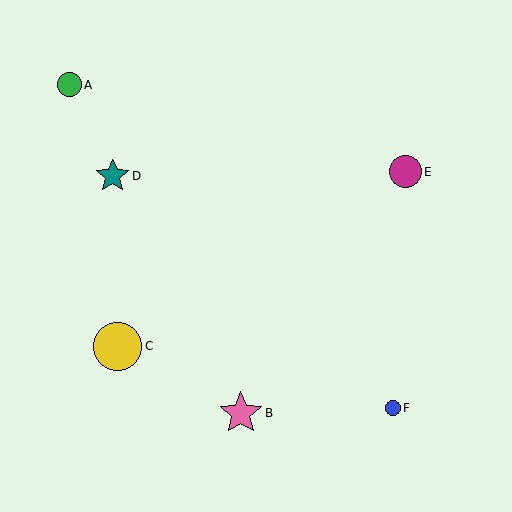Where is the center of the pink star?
The center of the pink star is at (241, 413).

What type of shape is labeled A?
Shape A is a green circle.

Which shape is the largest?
The yellow circle (labeled C) is the largest.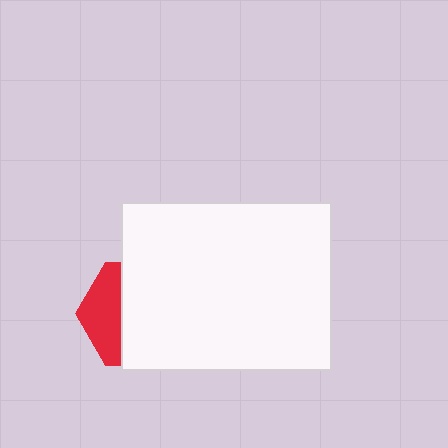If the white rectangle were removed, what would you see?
You would see the complete red hexagon.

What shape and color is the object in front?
The object in front is a white rectangle.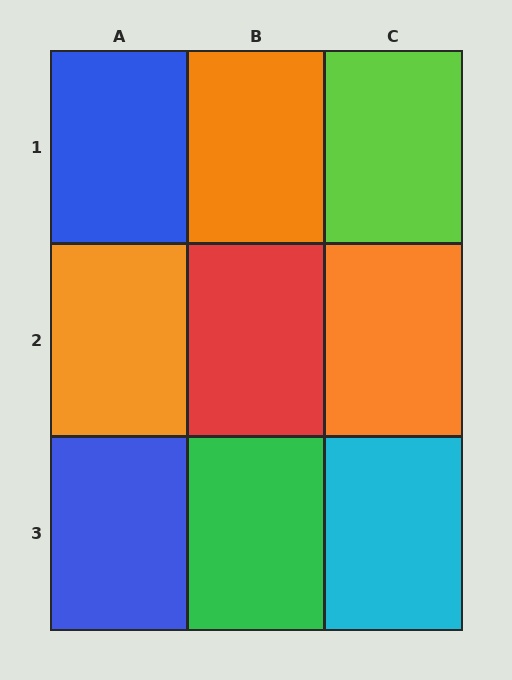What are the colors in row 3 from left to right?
Blue, green, cyan.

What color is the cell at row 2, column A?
Orange.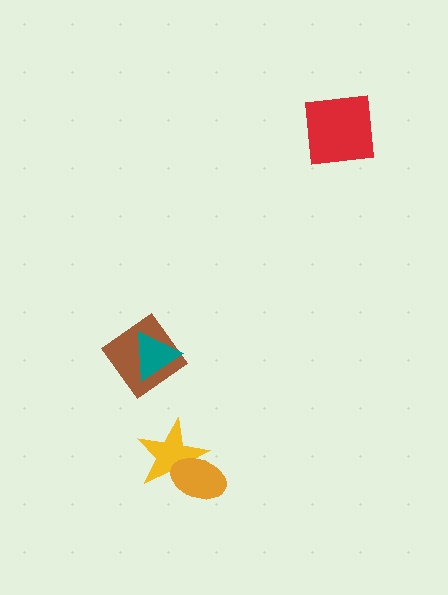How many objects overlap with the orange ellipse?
1 object overlaps with the orange ellipse.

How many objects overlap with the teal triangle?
1 object overlaps with the teal triangle.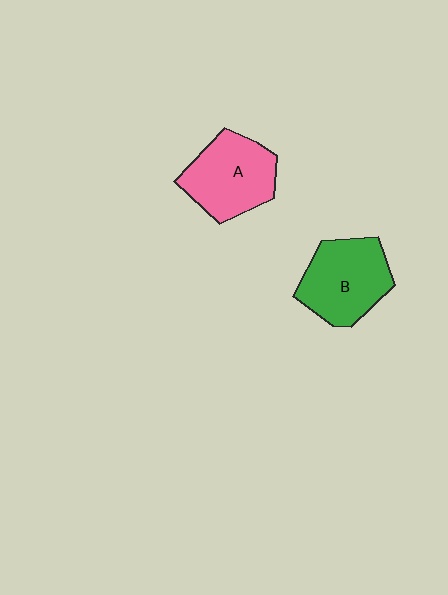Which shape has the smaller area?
Shape A (pink).